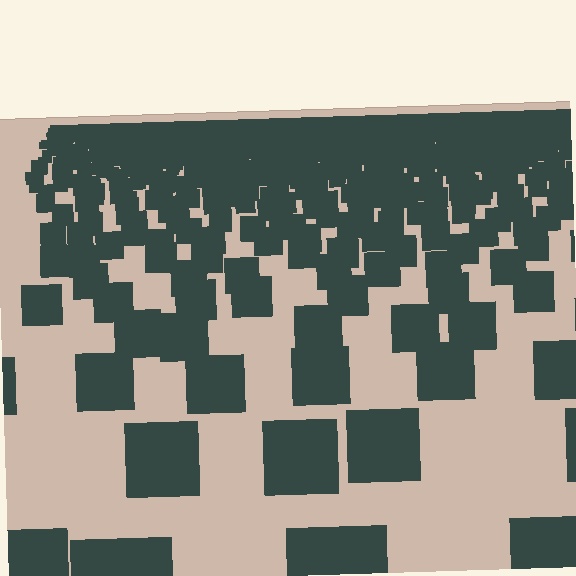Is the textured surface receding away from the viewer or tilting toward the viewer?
The surface is receding away from the viewer. Texture elements get smaller and denser toward the top.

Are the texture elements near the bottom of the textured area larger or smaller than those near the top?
Larger. Near the bottom, elements are closer to the viewer and appear at a bigger on-screen size.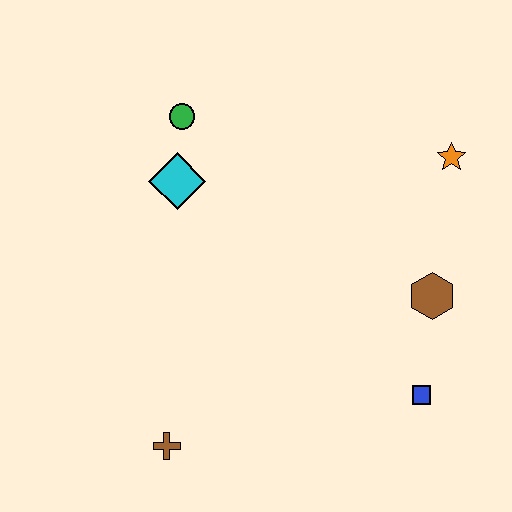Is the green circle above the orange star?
Yes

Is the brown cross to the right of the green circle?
No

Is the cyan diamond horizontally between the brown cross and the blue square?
Yes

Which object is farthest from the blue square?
The green circle is farthest from the blue square.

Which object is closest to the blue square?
The brown hexagon is closest to the blue square.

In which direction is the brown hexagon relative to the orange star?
The brown hexagon is below the orange star.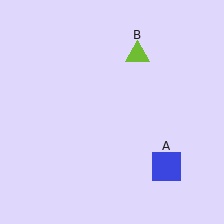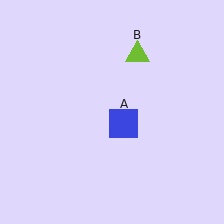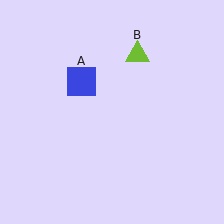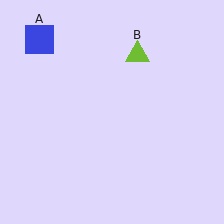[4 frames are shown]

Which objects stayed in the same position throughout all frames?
Lime triangle (object B) remained stationary.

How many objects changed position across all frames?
1 object changed position: blue square (object A).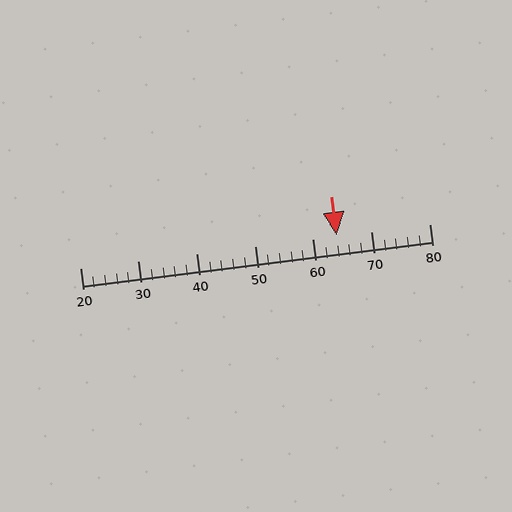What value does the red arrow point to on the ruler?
The red arrow points to approximately 64.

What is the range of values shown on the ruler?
The ruler shows values from 20 to 80.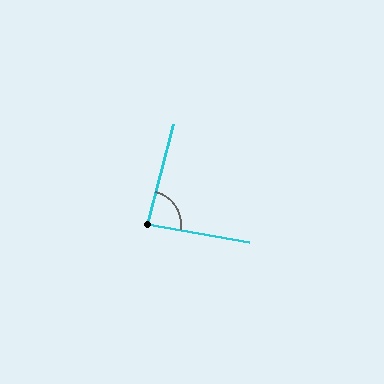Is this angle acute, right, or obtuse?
It is acute.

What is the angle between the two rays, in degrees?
Approximately 85 degrees.